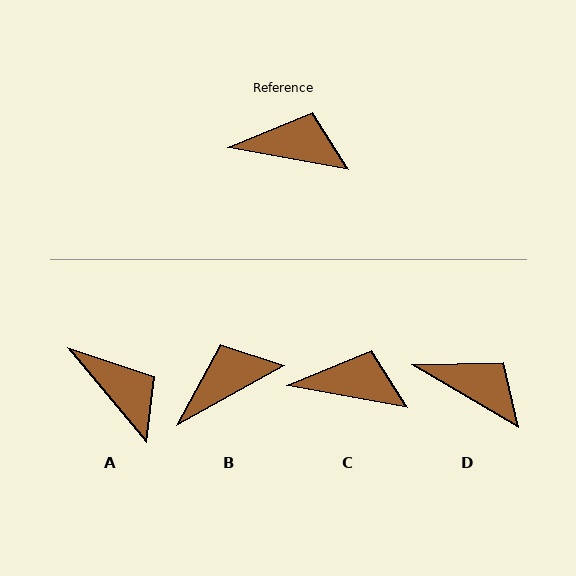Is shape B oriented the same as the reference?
No, it is off by about 39 degrees.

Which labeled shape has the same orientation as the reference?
C.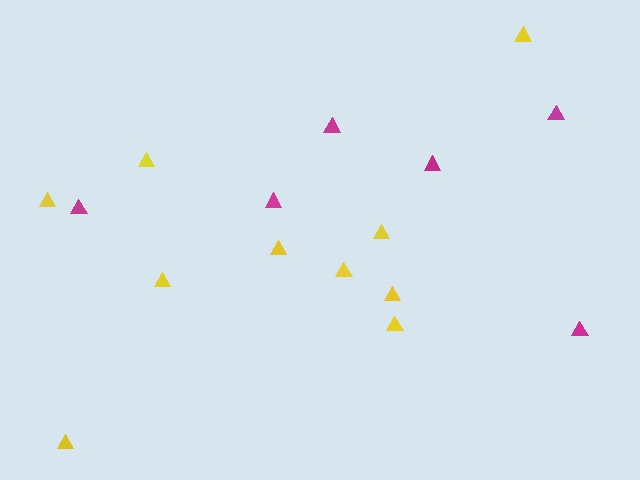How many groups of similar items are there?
There are 2 groups: one group of magenta triangles (6) and one group of yellow triangles (10).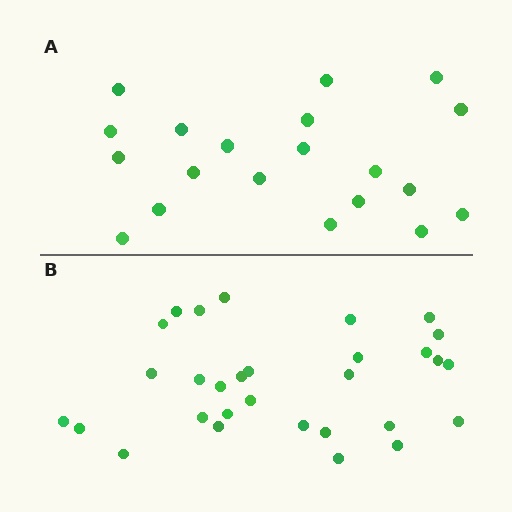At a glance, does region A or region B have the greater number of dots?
Region B (the bottom region) has more dots.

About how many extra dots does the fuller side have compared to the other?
Region B has roughly 10 or so more dots than region A.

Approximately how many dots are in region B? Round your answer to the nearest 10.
About 30 dots.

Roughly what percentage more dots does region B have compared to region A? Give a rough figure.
About 50% more.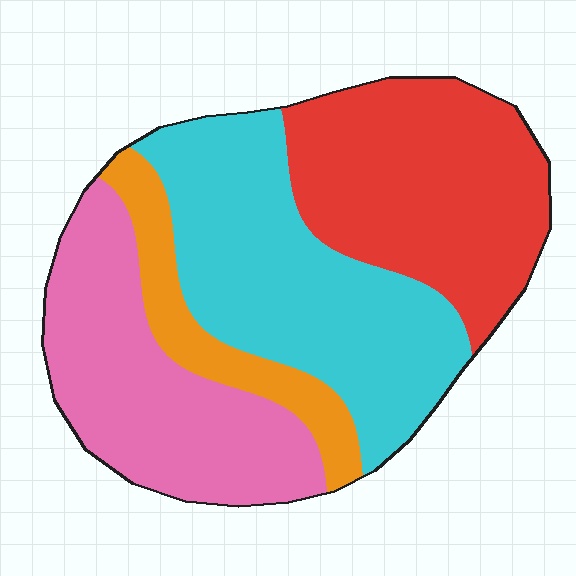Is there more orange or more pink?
Pink.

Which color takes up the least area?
Orange, at roughly 10%.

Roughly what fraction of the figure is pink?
Pink covers 27% of the figure.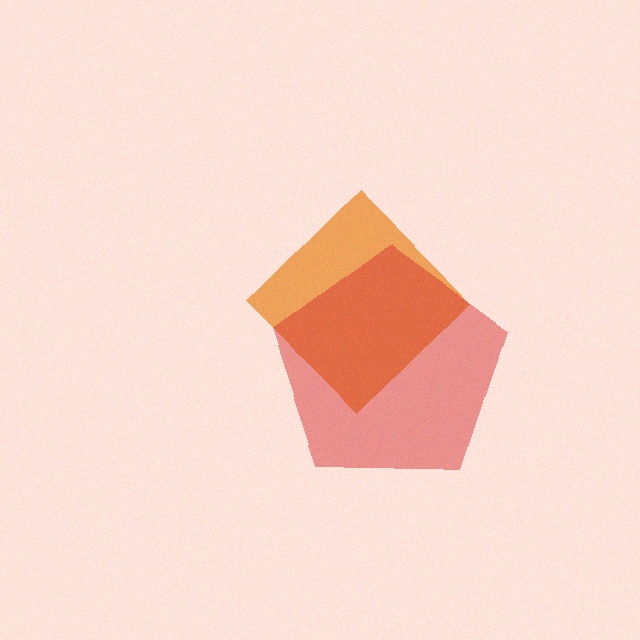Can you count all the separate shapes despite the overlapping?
Yes, there are 2 separate shapes.